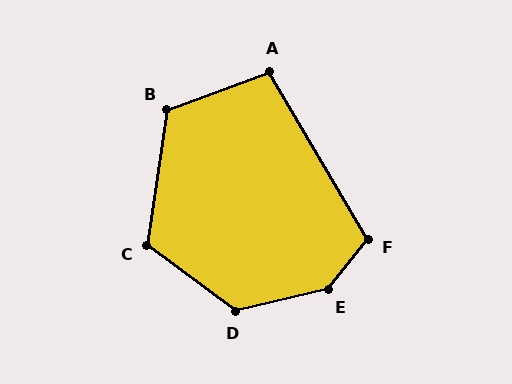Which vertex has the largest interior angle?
E, at approximately 142 degrees.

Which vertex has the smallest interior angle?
A, at approximately 100 degrees.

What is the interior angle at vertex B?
Approximately 119 degrees (obtuse).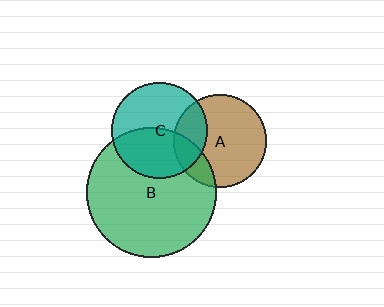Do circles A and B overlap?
Yes.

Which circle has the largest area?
Circle B (green).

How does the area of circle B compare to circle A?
Approximately 1.9 times.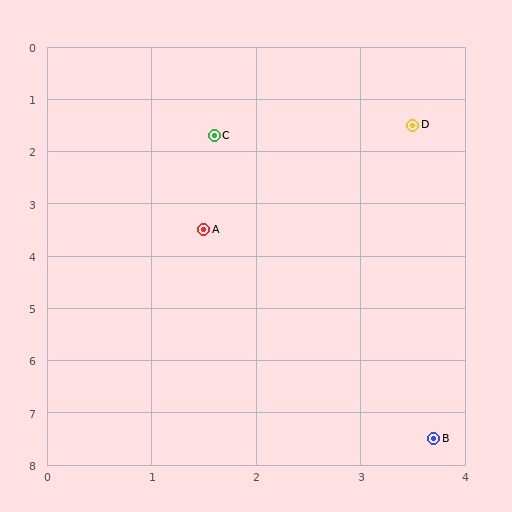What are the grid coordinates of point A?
Point A is at approximately (1.5, 3.5).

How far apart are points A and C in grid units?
Points A and C are about 1.8 grid units apart.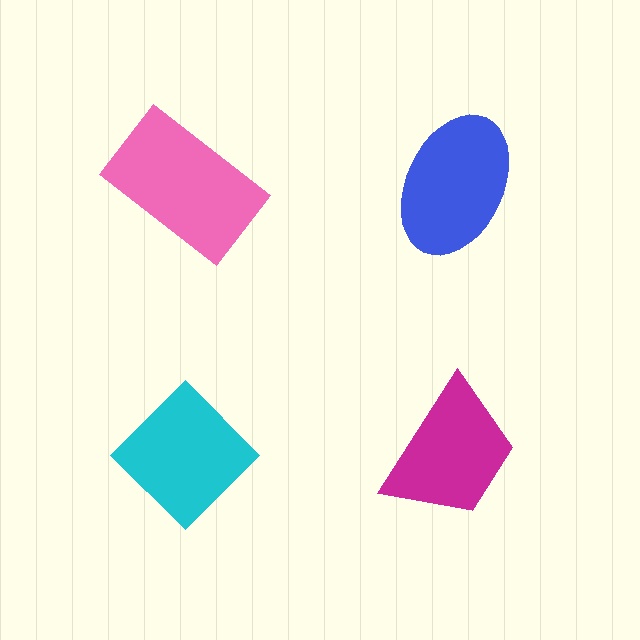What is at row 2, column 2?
A magenta trapezoid.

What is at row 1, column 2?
A blue ellipse.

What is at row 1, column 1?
A pink rectangle.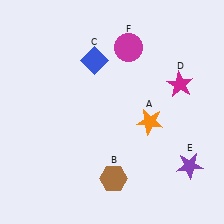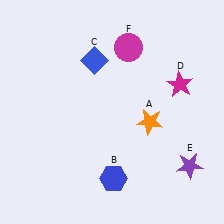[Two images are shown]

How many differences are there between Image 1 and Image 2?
There is 1 difference between the two images.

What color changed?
The hexagon (B) changed from brown in Image 1 to blue in Image 2.